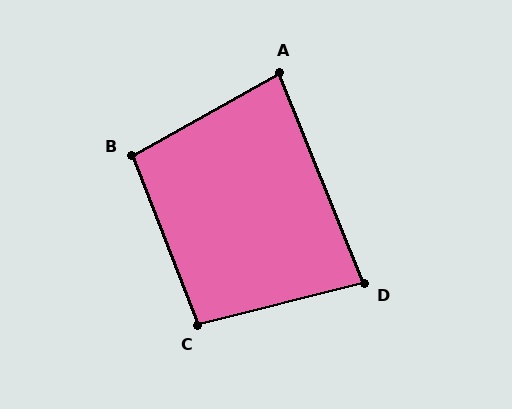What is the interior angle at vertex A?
Approximately 83 degrees (acute).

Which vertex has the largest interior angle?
B, at approximately 98 degrees.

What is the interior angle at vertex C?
Approximately 97 degrees (obtuse).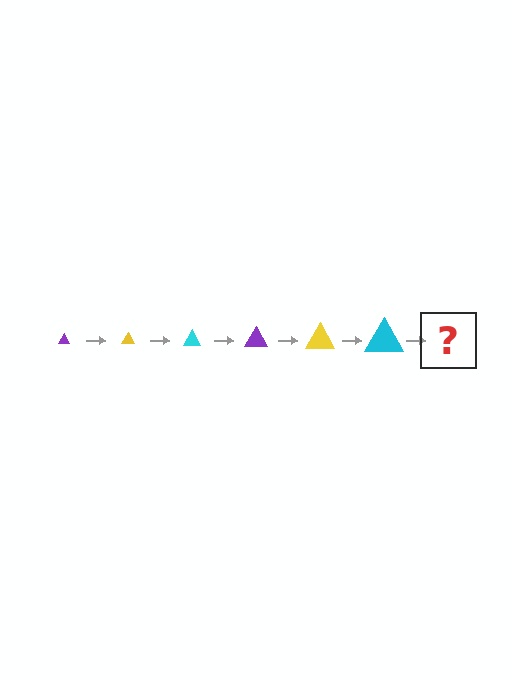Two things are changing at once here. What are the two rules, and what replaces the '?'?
The two rules are that the triangle grows larger each step and the color cycles through purple, yellow, and cyan. The '?' should be a purple triangle, larger than the previous one.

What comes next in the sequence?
The next element should be a purple triangle, larger than the previous one.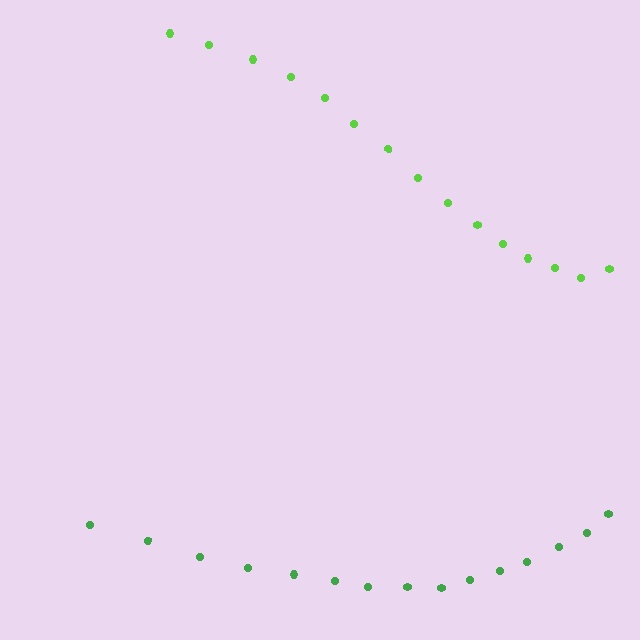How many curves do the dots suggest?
There are 2 distinct paths.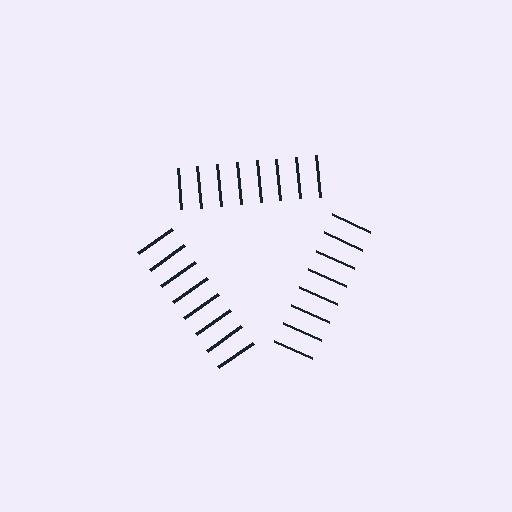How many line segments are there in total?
24 — 8 along each of the 3 edges.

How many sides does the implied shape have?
3 sides — the line-ends trace a triangle.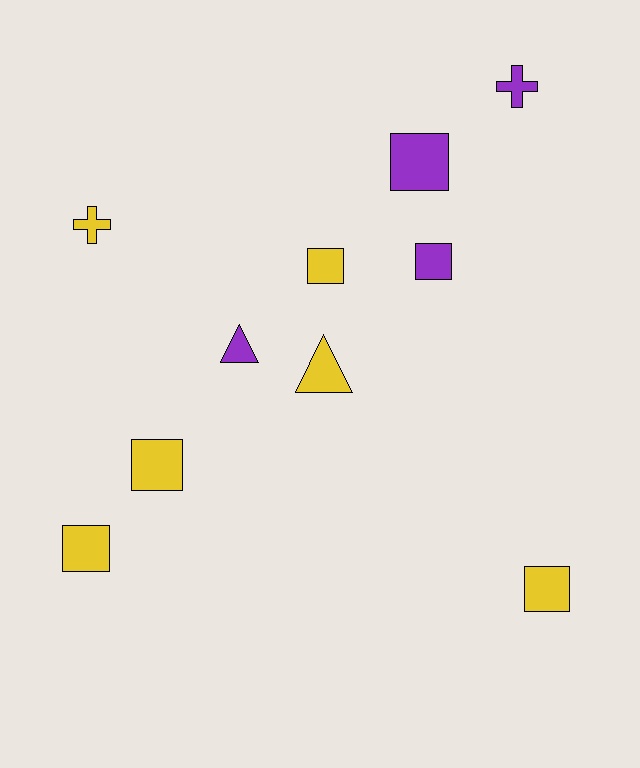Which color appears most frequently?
Yellow, with 6 objects.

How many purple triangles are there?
There is 1 purple triangle.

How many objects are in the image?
There are 10 objects.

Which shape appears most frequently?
Square, with 6 objects.